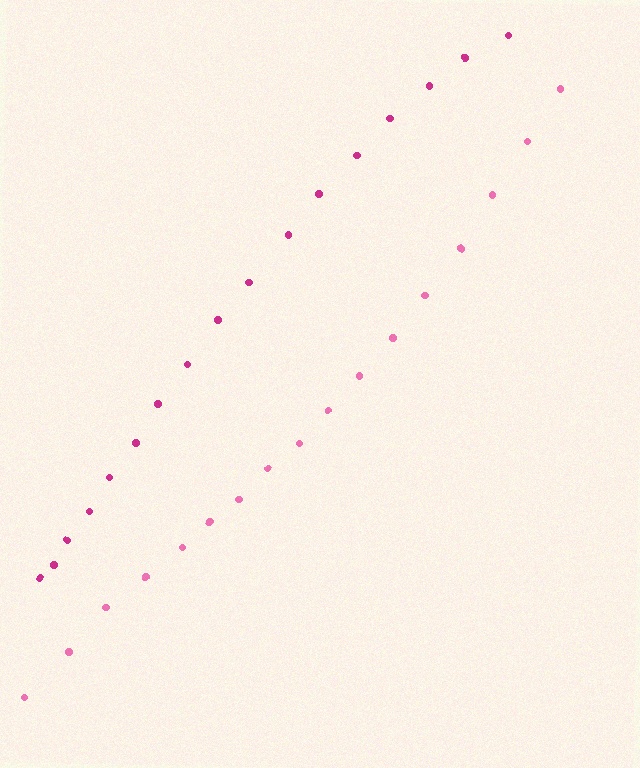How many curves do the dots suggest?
There are 2 distinct paths.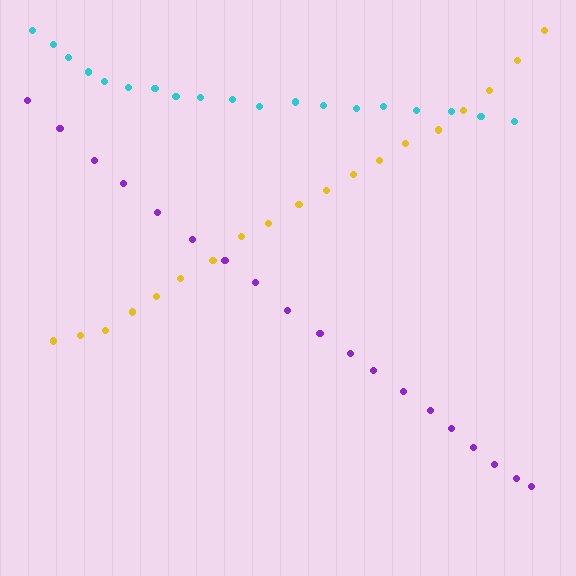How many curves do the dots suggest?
There are 3 distinct paths.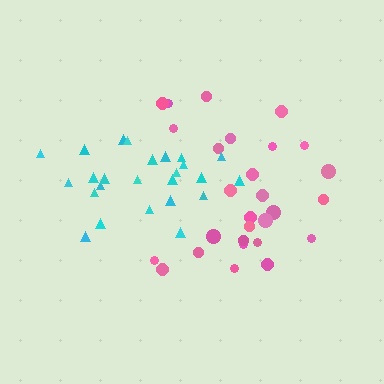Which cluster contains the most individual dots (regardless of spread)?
Pink (28).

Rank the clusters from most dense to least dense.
pink, cyan.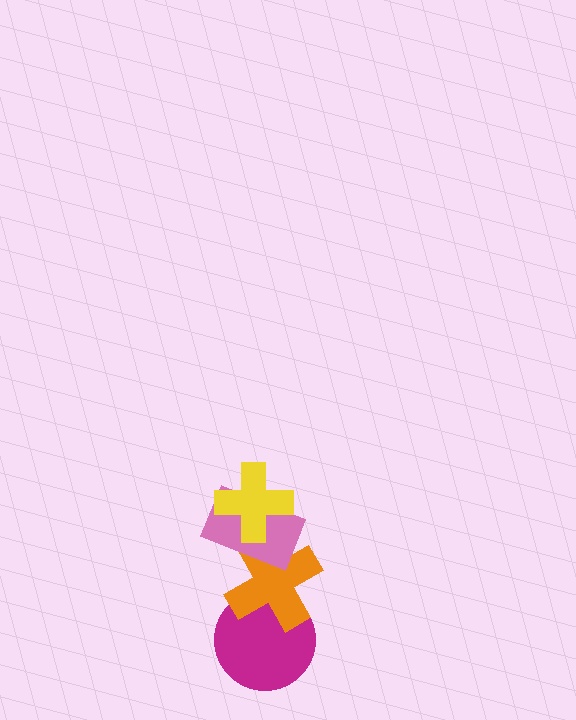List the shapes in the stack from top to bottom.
From top to bottom: the yellow cross, the pink rectangle, the orange cross, the magenta circle.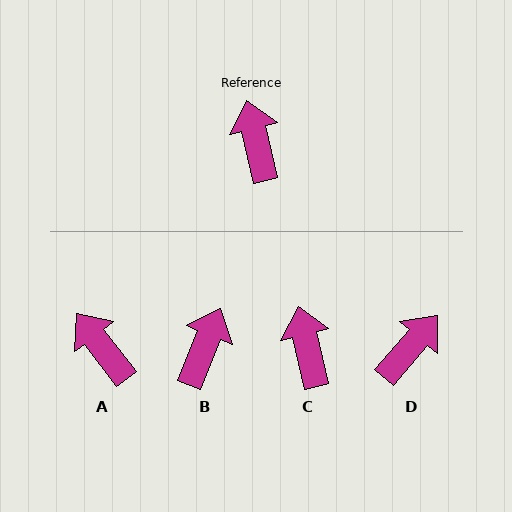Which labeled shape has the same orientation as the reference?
C.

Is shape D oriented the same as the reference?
No, it is off by about 54 degrees.